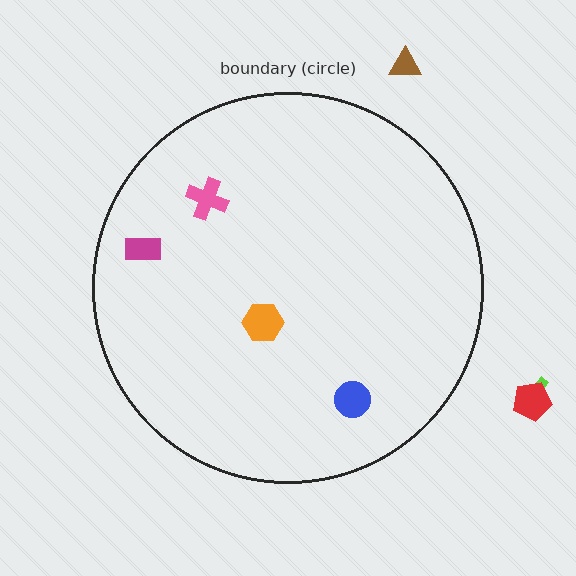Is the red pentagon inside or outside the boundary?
Outside.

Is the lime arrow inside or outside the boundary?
Outside.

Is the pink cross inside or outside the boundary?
Inside.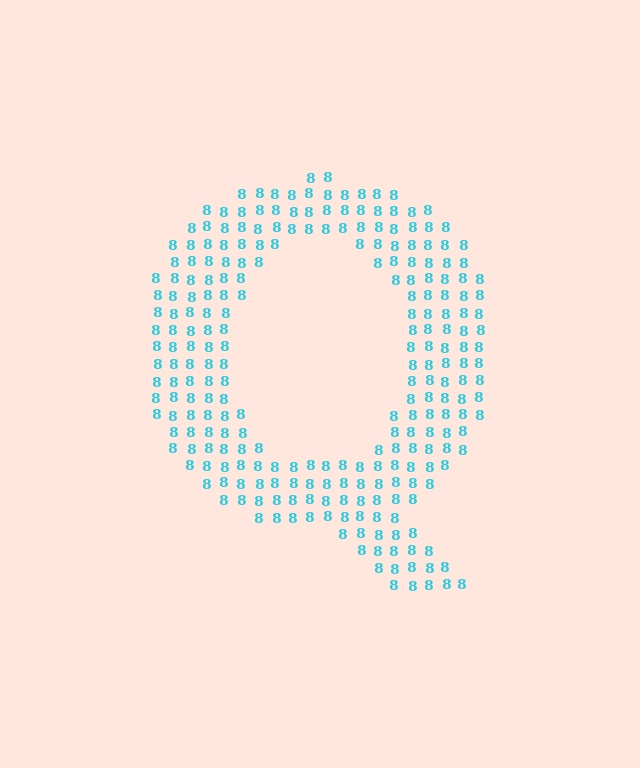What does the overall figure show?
The overall figure shows the letter Q.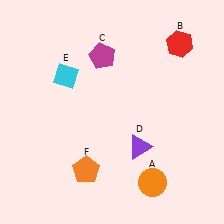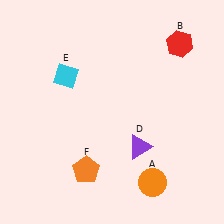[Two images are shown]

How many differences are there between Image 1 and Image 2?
There is 1 difference between the two images.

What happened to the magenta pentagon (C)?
The magenta pentagon (C) was removed in Image 2. It was in the top-left area of Image 1.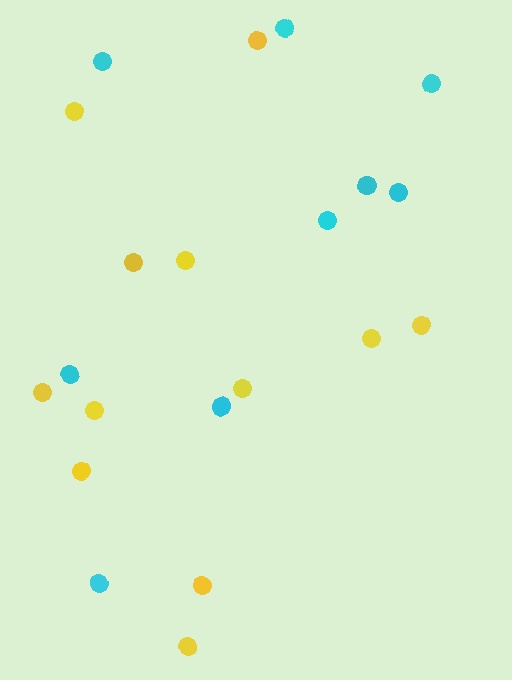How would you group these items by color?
There are 2 groups: one group of yellow circles (12) and one group of cyan circles (9).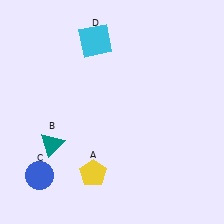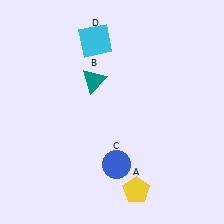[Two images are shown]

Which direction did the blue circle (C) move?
The blue circle (C) moved right.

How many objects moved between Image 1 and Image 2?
3 objects moved between the two images.